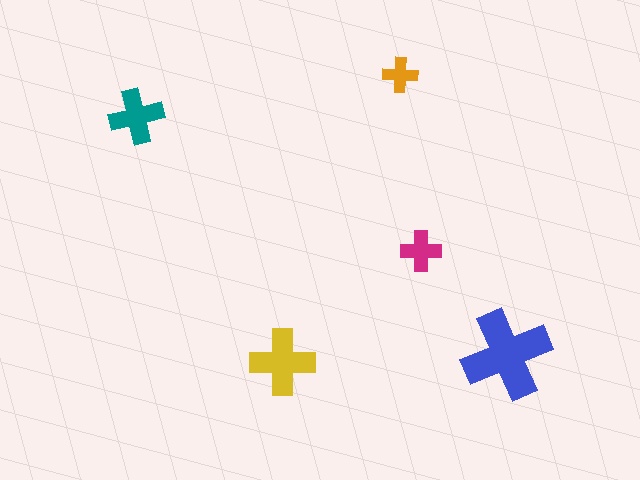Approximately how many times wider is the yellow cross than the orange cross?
About 2 times wider.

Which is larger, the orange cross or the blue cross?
The blue one.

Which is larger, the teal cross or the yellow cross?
The yellow one.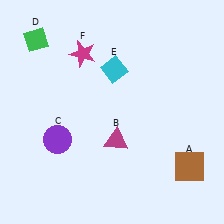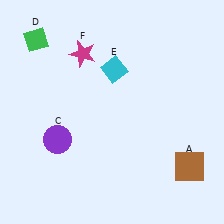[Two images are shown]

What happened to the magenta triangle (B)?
The magenta triangle (B) was removed in Image 2. It was in the bottom-right area of Image 1.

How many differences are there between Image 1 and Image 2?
There is 1 difference between the two images.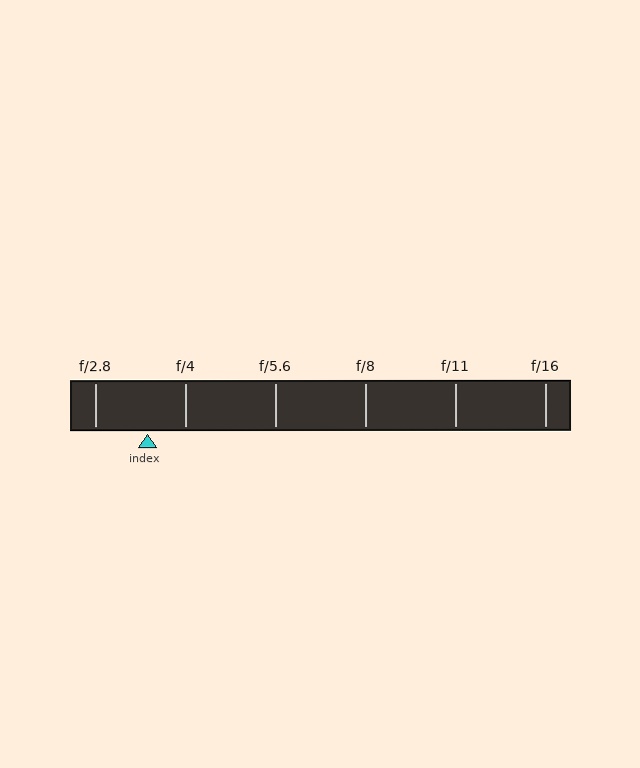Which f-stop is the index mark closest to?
The index mark is closest to f/4.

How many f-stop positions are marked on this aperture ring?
There are 6 f-stop positions marked.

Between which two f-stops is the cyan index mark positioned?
The index mark is between f/2.8 and f/4.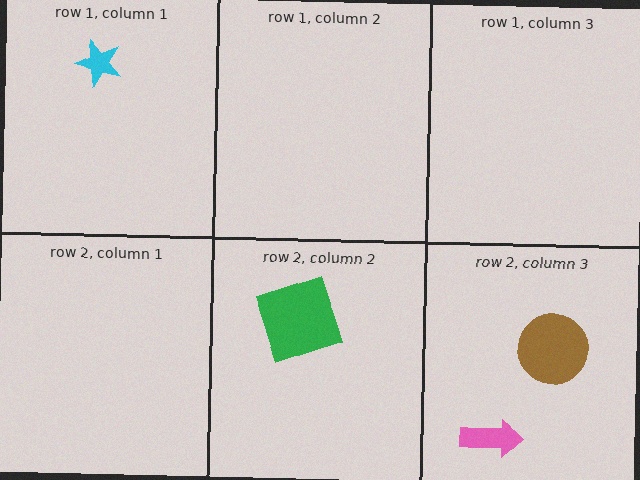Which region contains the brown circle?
The row 2, column 3 region.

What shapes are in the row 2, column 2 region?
The green square.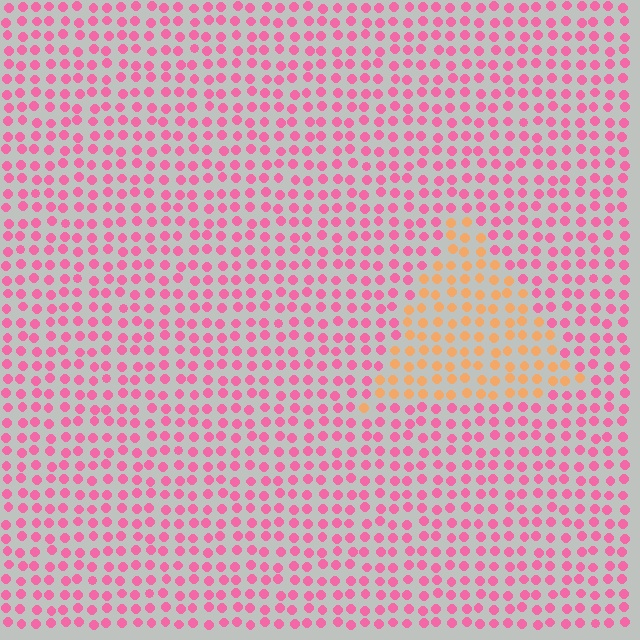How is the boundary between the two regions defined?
The boundary is defined purely by a slight shift in hue (about 55 degrees). Spacing, size, and orientation are identical on both sides.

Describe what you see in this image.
The image is filled with small pink elements in a uniform arrangement. A triangle-shaped region is visible where the elements are tinted to a slightly different hue, forming a subtle color boundary.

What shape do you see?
I see a triangle.